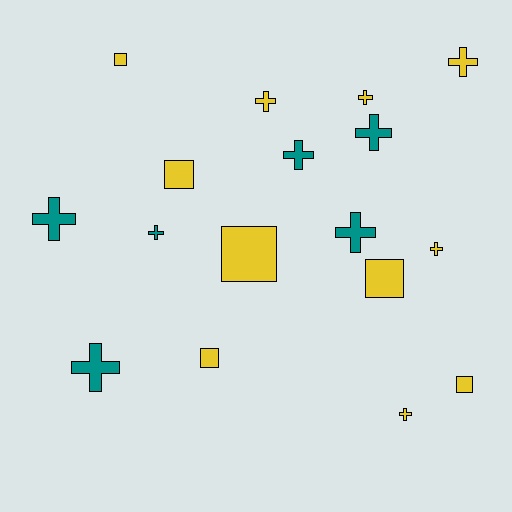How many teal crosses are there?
There are 6 teal crosses.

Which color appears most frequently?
Yellow, with 11 objects.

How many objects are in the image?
There are 17 objects.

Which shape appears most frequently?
Cross, with 11 objects.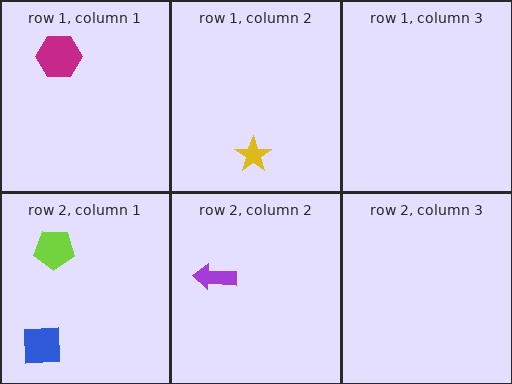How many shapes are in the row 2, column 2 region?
1.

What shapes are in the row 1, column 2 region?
The yellow star.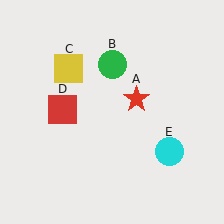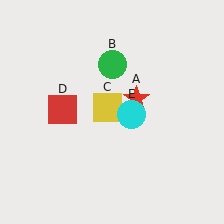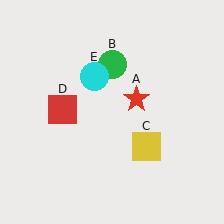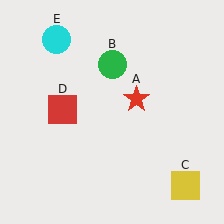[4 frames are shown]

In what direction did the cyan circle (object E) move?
The cyan circle (object E) moved up and to the left.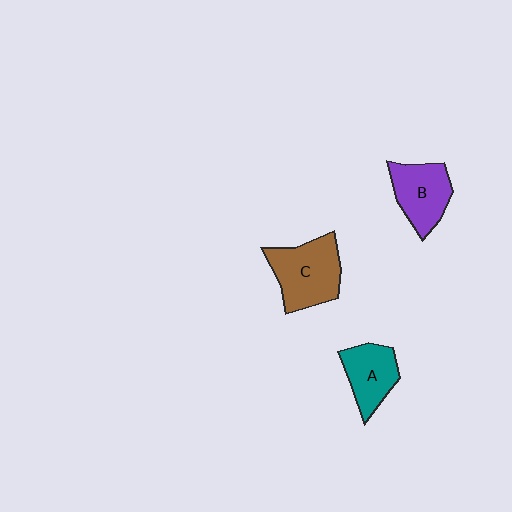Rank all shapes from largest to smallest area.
From largest to smallest: C (brown), B (purple), A (teal).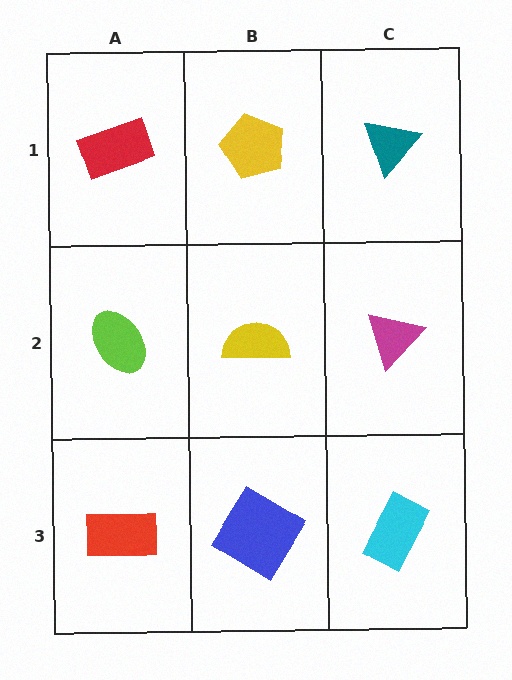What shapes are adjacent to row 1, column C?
A magenta triangle (row 2, column C), a yellow pentagon (row 1, column B).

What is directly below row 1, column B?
A yellow semicircle.